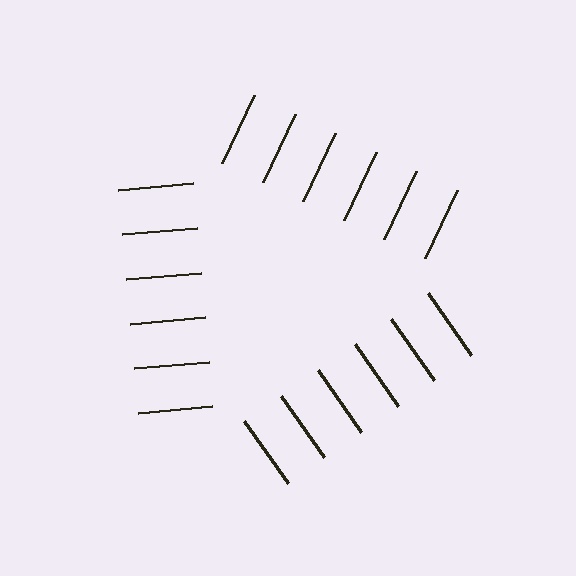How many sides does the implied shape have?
3 sides — the line-ends trace a triangle.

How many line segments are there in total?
18 — 6 along each of the 3 edges.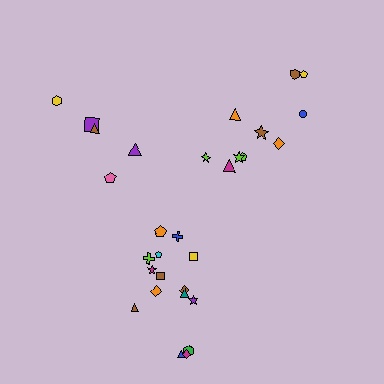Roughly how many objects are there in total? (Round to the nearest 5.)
Roughly 30 objects in total.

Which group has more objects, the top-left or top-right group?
The top-right group.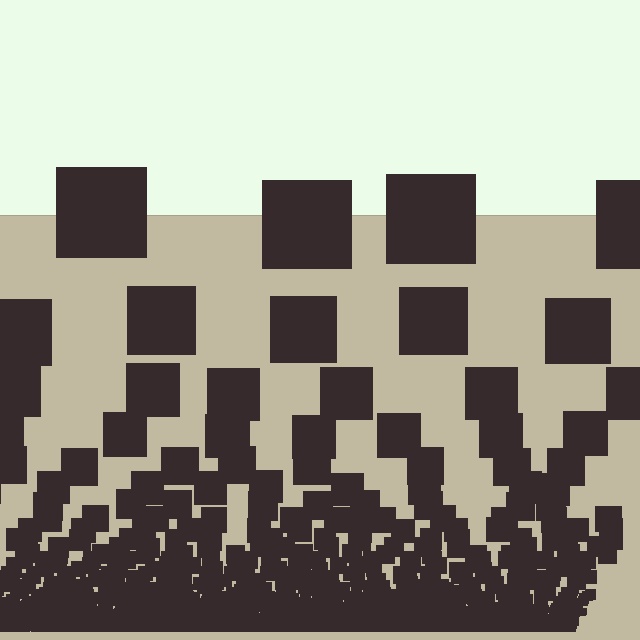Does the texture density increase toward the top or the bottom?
Density increases toward the bottom.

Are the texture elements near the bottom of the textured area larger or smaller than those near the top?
Smaller. The gradient is inverted — elements near the bottom are smaller and denser.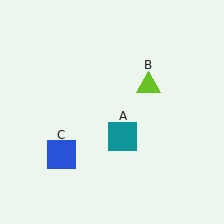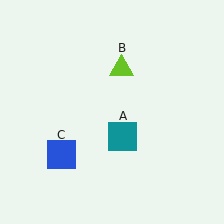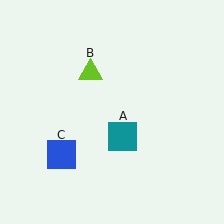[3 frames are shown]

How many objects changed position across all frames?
1 object changed position: lime triangle (object B).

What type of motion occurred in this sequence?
The lime triangle (object B) rotated counterclockwise around the center of the scene.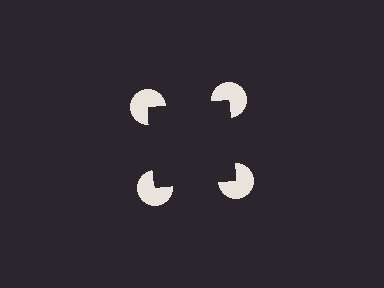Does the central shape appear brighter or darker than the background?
It typically appears slightly darker than the background, even though no actual brightness change is drawn.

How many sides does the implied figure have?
4 sides.